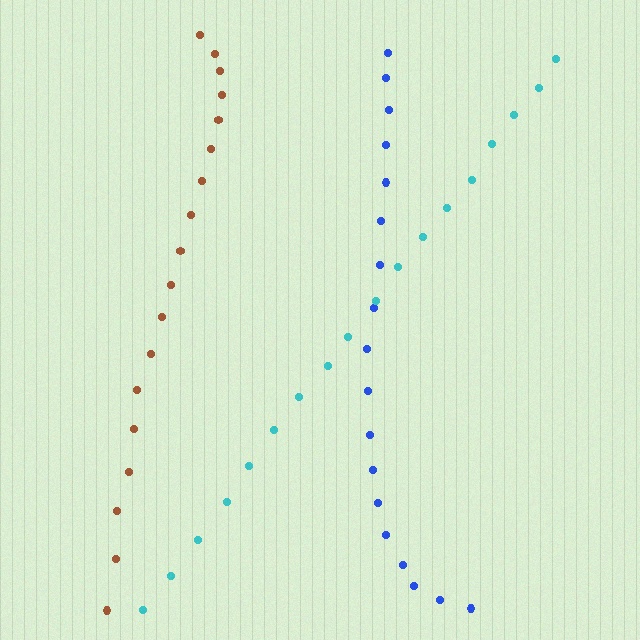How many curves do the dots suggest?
There are 3 distinct paths.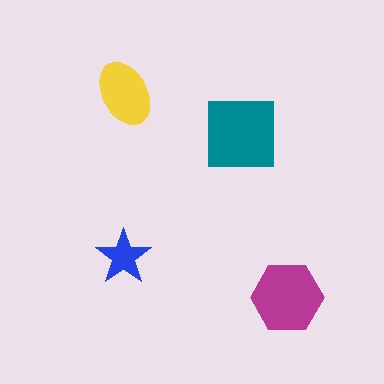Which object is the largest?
The teal square.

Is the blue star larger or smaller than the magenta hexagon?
Smaller.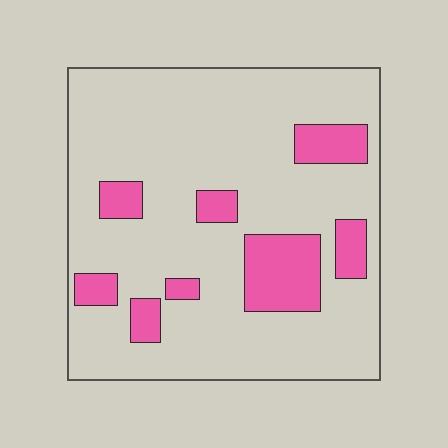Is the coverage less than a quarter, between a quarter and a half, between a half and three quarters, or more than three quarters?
Less than a quarter.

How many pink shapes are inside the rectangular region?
8.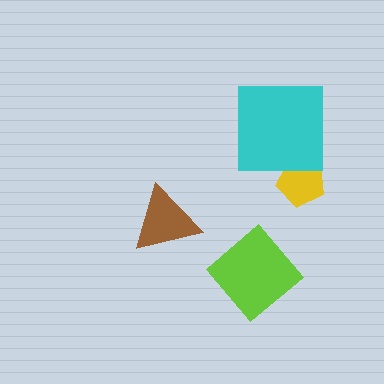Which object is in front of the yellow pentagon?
The cyan square is in front of the yellow pentagon.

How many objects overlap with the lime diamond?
0 objects overlap with the lime diamond.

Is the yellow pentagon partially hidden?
Yes, it is partially covered by another shape.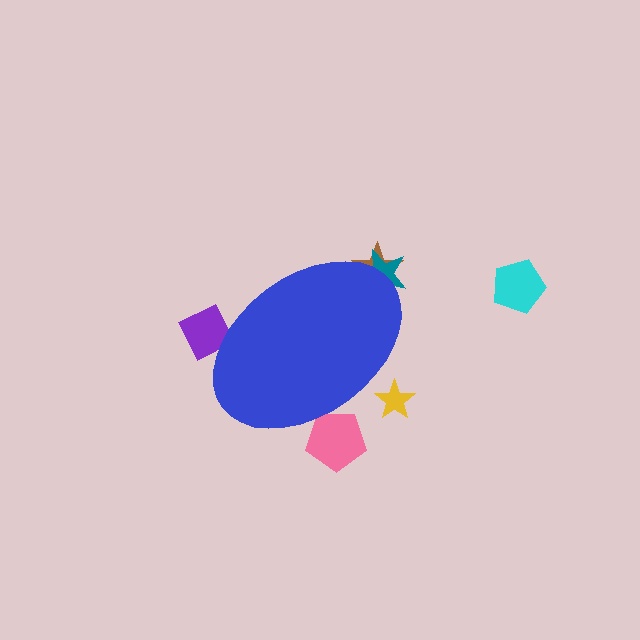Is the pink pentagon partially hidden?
Yes, the pink pentagon is partially hidden behind the blue ellipse.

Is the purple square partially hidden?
Yes, the purple square is partially hidden behind the blue ellipse.